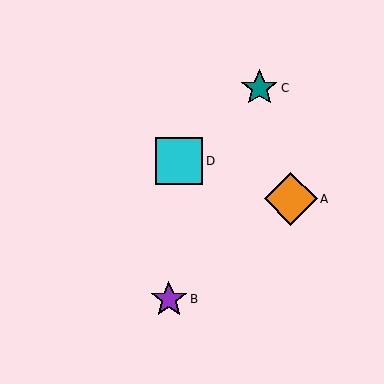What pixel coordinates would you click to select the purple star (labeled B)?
Click at (169, 299) to select the purple star B.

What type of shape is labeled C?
Shape C is a teal star.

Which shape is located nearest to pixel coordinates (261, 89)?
The teal star (labeled C) at (259, 88) is nearest to that location.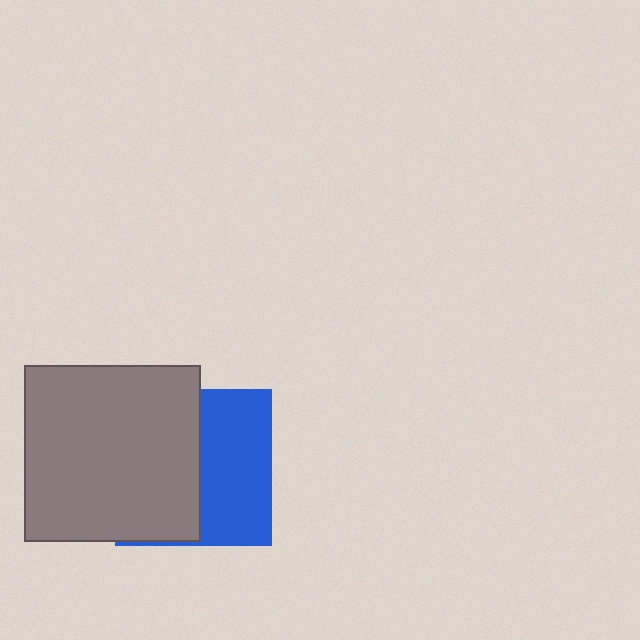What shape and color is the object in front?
The object in front is a gray square.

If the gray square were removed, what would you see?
You would see the complete blue square.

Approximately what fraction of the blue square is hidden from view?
Roughly 54% of the blue square is hidden behind the gray square.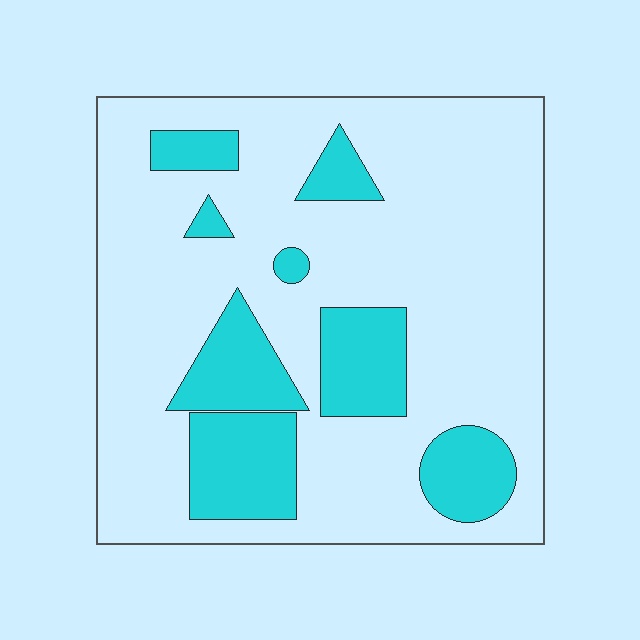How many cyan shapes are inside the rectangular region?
8.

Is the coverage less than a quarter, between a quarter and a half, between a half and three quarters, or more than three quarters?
Less than a quarter.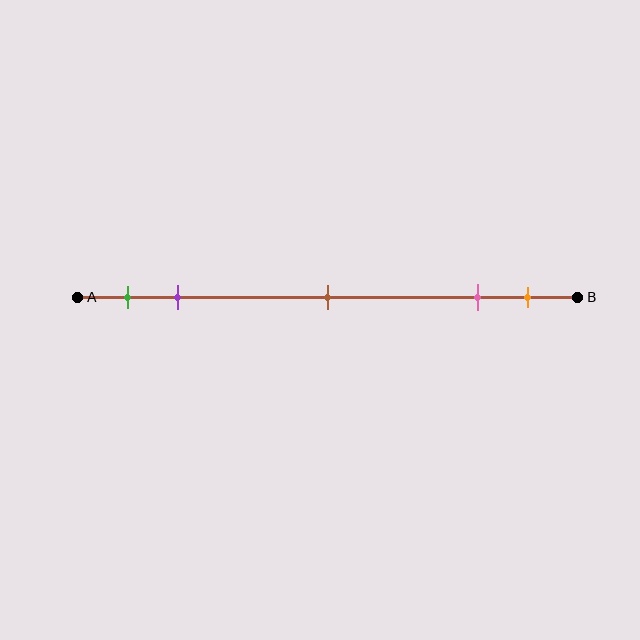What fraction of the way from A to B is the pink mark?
The pink mark is approximately 80% (0.8) of the way from A to B.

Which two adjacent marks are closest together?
The pink and orange marks are the closest adjacent pair.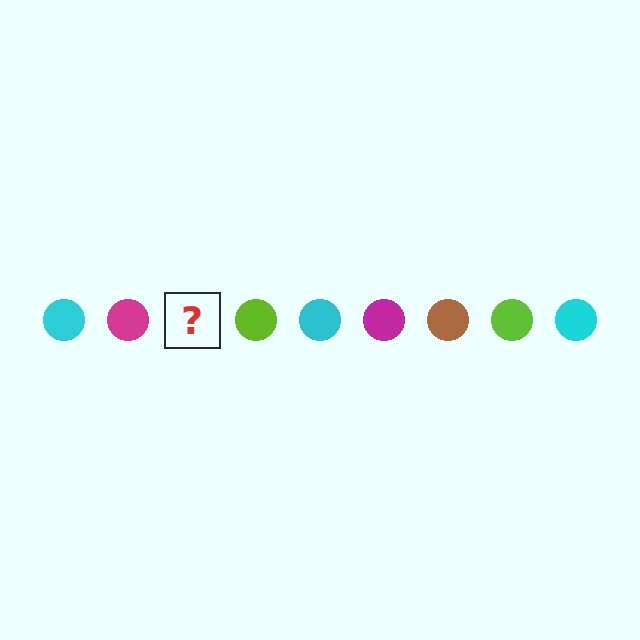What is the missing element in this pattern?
The missing element is a brown circle.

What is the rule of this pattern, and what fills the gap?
The rule is that the pattern cycles through cyan, magenta, brown, lime circles. The gap should be filled with a brown circle.